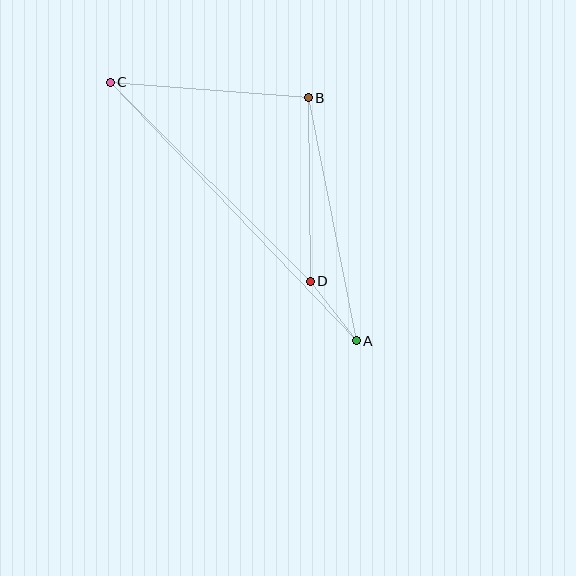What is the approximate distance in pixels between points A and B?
The distance between A and B is approximately 248 pixels.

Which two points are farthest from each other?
Points A and C are farthest from each other.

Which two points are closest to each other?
Points A and D are closest to each other.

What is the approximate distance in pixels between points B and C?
The distance between B and C is approximately 198 pixels.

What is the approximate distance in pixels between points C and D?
The distance between C and D is approximately 282 pixels.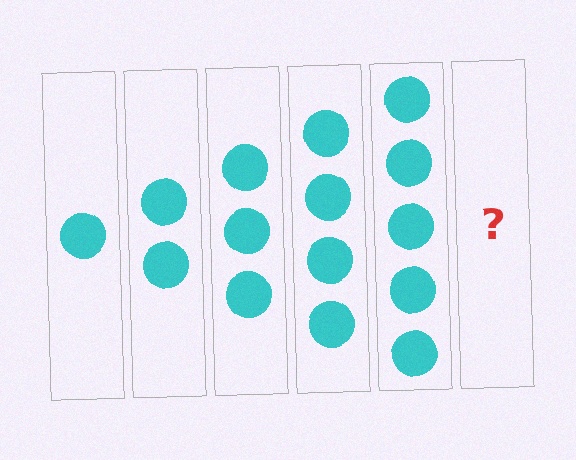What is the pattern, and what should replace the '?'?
The pattern is that each step adds one more circle. The '?' should be 6 circles.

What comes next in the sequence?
The next element should be 6 circles.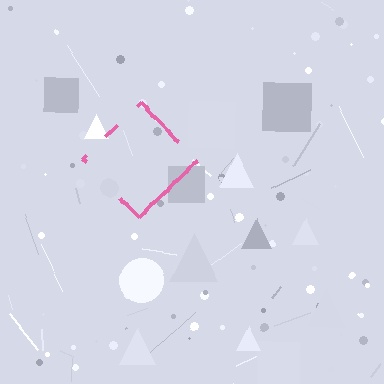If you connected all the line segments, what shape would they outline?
They would outline a diamond.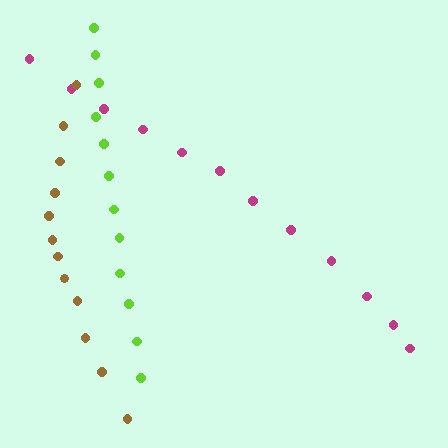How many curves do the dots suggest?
There are 3 distinct paths.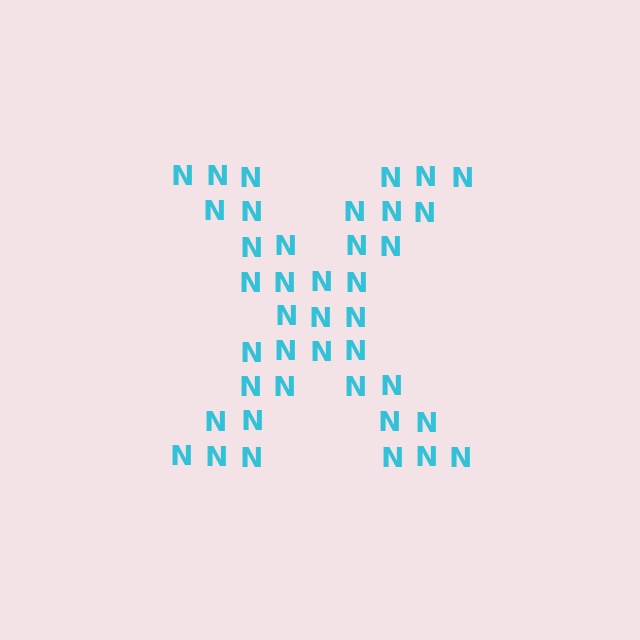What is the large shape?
The large shape is the letter X.